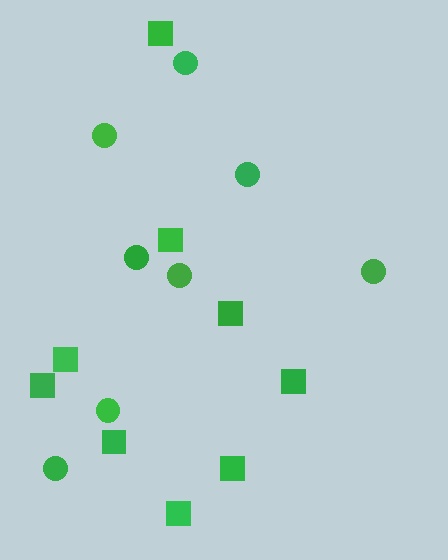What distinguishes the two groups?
There are 2 groups: one group of squares (9) and one group of circles (8).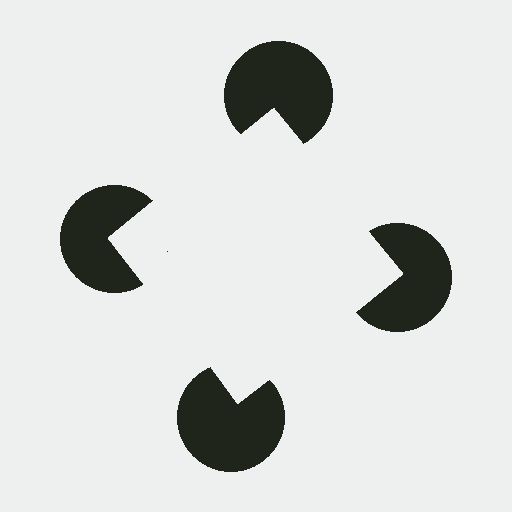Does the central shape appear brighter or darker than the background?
It typically appears slightly brighter than the background, even though no actual brightness change is drawn.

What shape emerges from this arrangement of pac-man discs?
An illusory square — its edges are inferred from the aligned wedge cuts in the pac-man discs, not physically drawn.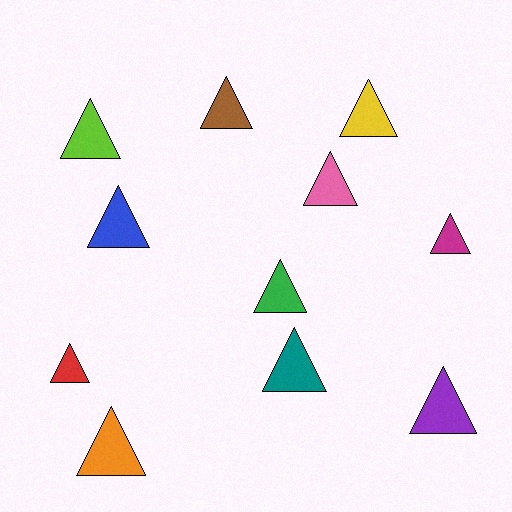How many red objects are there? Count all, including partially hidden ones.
There is 1 red object.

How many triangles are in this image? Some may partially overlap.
There are 11 triangles.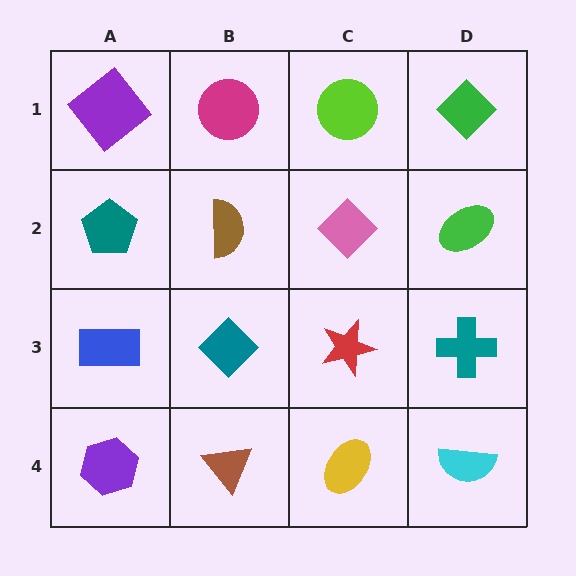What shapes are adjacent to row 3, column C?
A pink diamond (row 2, column C), a yellow ellipse (row 4, column C), a teal diamond (row 3, column B), a teal cross (row 3, column D).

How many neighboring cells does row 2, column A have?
3.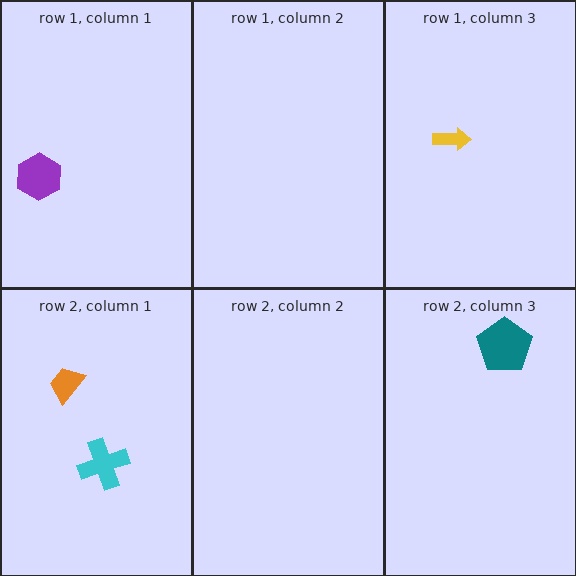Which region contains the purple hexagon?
The row 1, column 1 region.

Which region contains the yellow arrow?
The row 1, column 3 region.